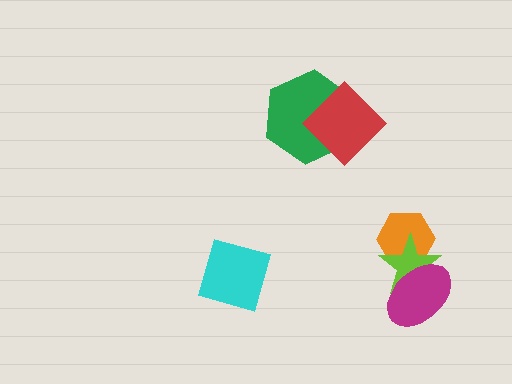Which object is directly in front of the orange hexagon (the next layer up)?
The lime star is directly in front of the orange hexagon.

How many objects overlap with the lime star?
2 objects overlap with the lime star.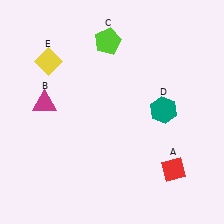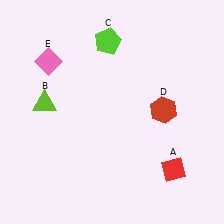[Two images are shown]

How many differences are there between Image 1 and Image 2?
There are 3 differences between the two images.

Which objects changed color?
B changed from magenta to lime. D changed from teal to red. E changed from yellow to pink.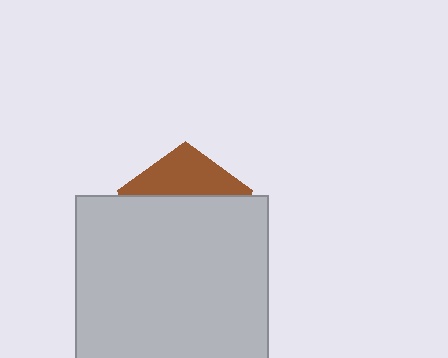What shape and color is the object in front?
The object in front is a light gray square.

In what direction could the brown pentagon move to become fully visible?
The brown pentagon could move up. That would shift it out from behind the light gray square entirely.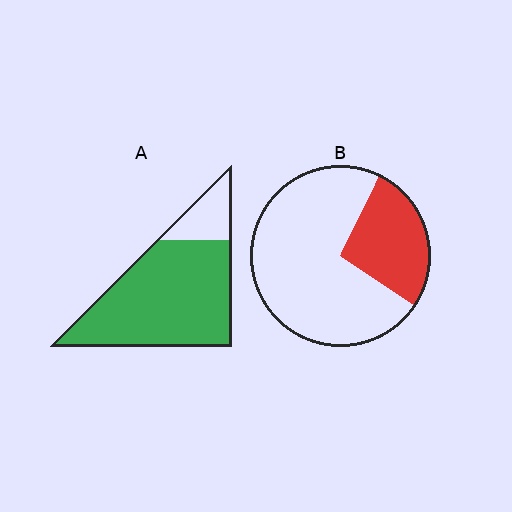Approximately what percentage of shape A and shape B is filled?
A is approximately 85% and B is approximately 25%.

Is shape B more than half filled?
No.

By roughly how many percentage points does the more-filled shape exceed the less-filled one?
By roughly 55 percentage points (A over B).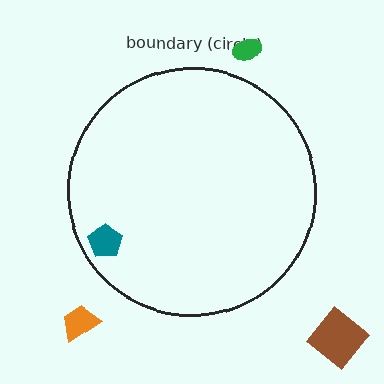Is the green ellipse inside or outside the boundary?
Outside.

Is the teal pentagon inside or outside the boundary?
Inside.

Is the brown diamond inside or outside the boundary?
Outside.